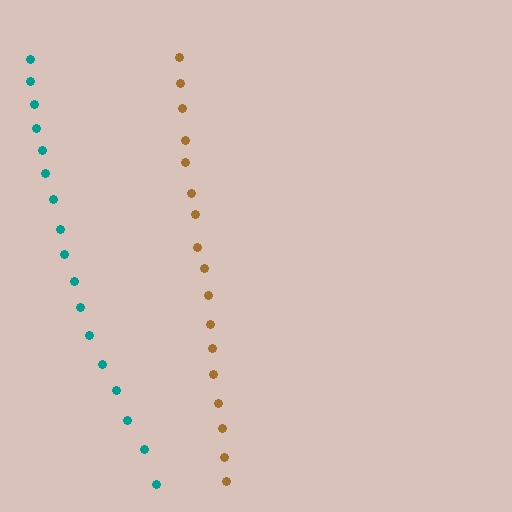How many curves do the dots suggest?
There are 2 distinct paths.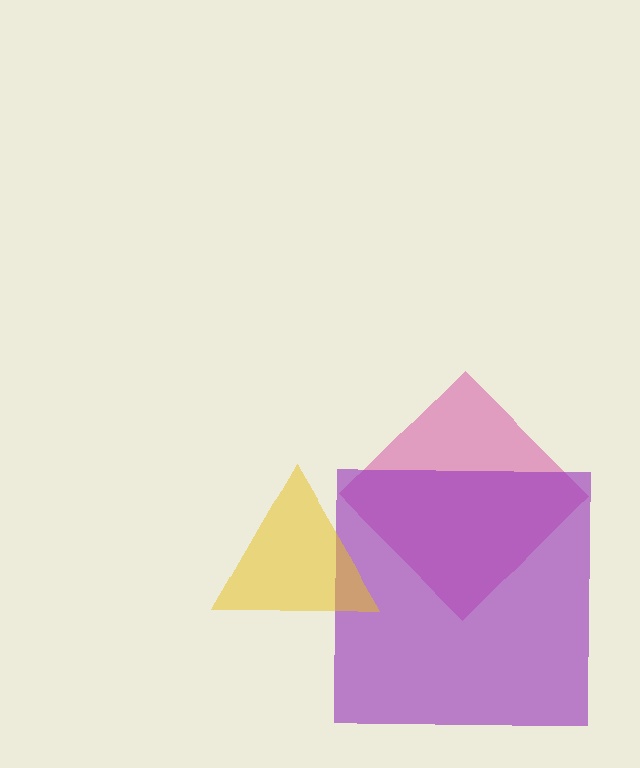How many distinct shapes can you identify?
There are 3 distinct shapes: a magenta diamond, a purple square, a yellow triangle.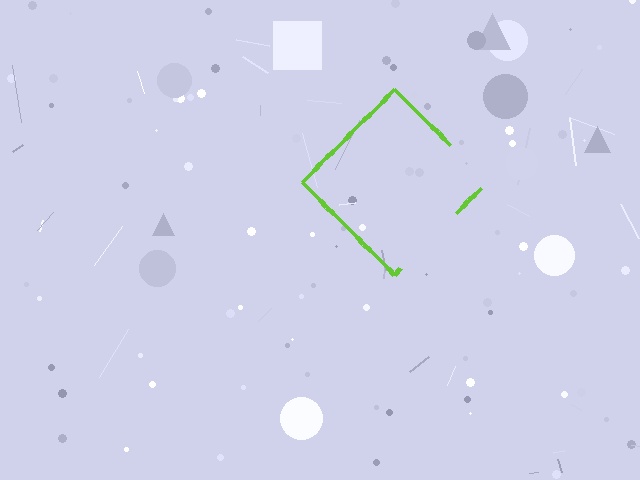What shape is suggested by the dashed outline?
The dashed outline suggests a diamond.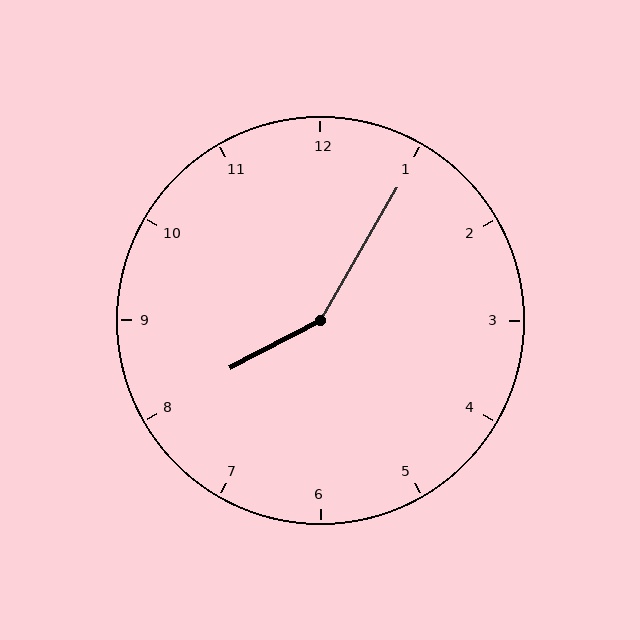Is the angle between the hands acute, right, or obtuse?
It is obtuse.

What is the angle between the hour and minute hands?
Approximately 148 degrees.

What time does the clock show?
8:05.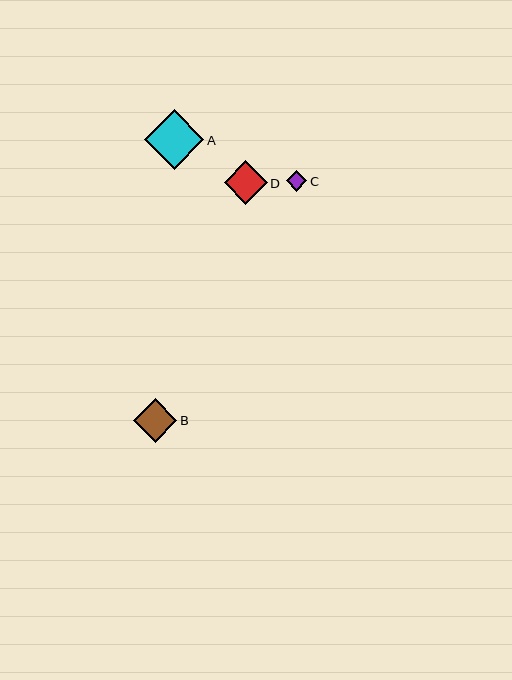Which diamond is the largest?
Diamond A is the largest with a size of approximately 60 pixels.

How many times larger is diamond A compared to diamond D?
Diamond A is approximately 1.4 times the size of diamond D.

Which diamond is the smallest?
Diamond C is the smallest with a size of approximately 20 pixels.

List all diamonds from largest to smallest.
From largest to smallest: A, B, D, C.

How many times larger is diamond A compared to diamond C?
Diamond A is approximately 2.9 times the size of diamond C.